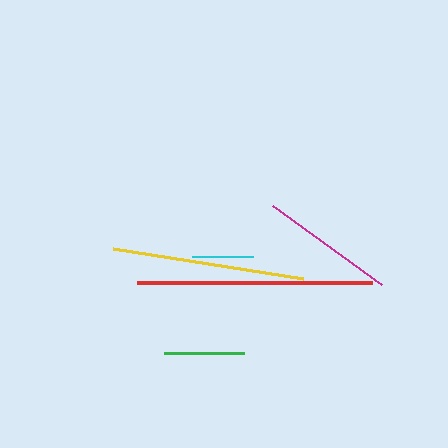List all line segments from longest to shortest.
From longest to shortest: red, yellow, magenta, green, cyan.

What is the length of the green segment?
The green segment is approximately 80 pixels long.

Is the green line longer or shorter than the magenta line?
The magenta line is longer than the green line.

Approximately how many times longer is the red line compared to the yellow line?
The red line is approximately 1.2 times the length of the yellow line.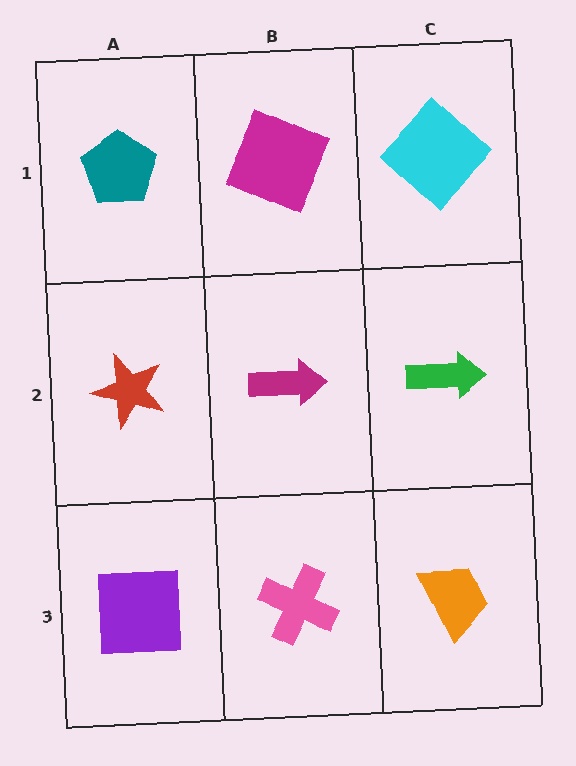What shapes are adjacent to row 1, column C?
A green arrow (row 2, column C), a magenta square (row 1, column B).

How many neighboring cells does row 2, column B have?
4.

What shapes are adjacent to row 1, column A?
A red star (row 2, column A), a magenta square (row 1, column B).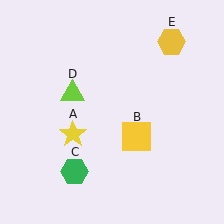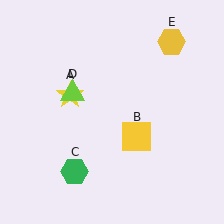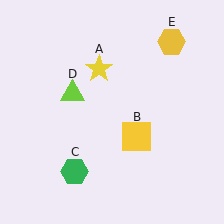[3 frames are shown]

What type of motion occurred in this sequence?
The yellow star (object A) rotated clockwise around the center of the scene.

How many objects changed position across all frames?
1 object changed position: yellow star (object A).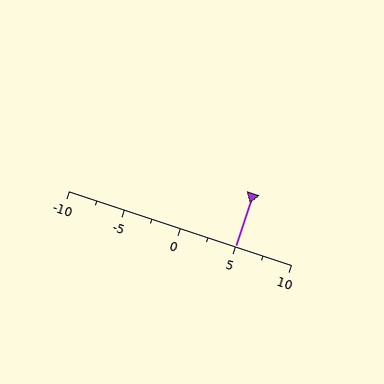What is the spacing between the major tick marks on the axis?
The major ticks are spaced 5 apart.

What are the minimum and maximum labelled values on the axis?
The axis runs from -10 to 10.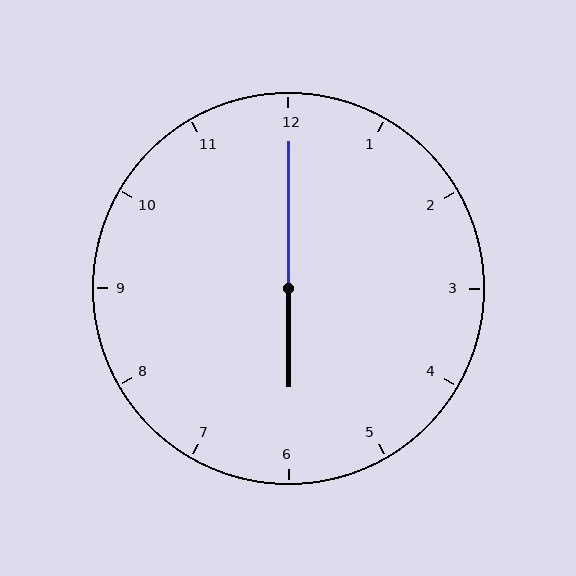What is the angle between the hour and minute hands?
Approximately 180 degrees.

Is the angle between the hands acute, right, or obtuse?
It is obtuse.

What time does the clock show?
6:00.